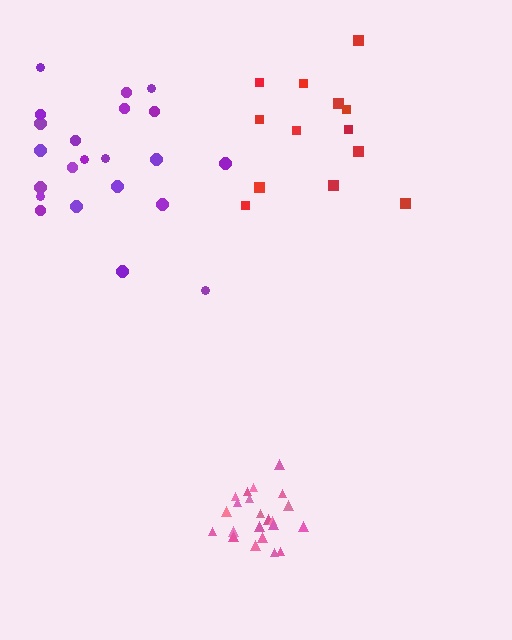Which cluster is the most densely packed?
Pink.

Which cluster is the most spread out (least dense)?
Red.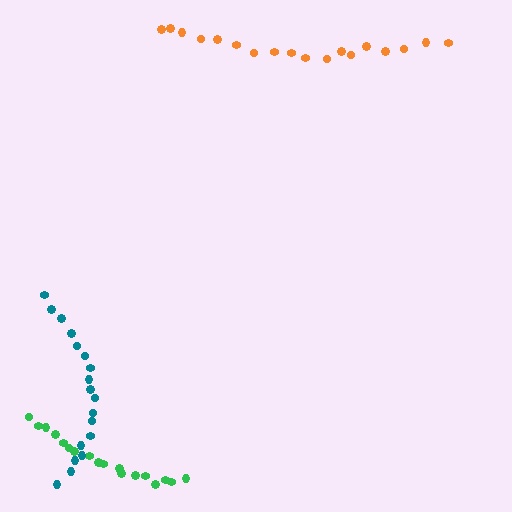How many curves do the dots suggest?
There are 3 distinct paths.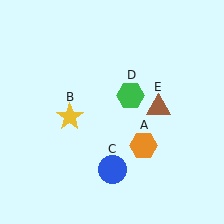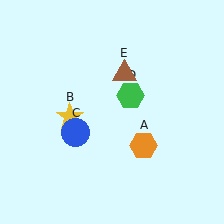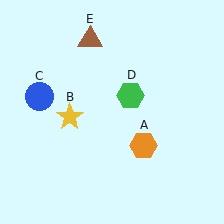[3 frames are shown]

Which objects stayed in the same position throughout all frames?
Orange hexagon (object A) and yellow star (object B) and green hexagon (object D) remained stationary.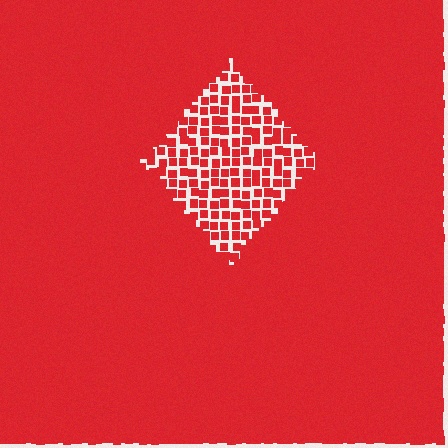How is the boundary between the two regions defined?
The boundary is defined by a change in element density (approximately 2.7x ratio). All elements are the same color, size, and shape.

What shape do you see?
I see a diamond.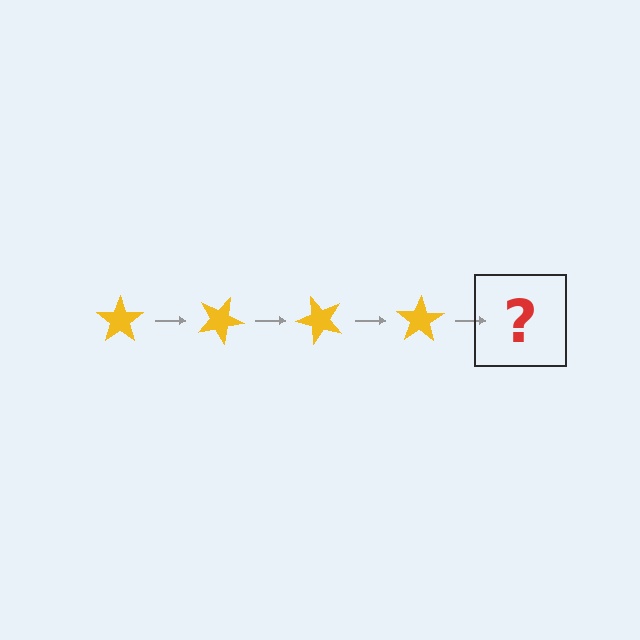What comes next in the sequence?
The next element should be a yellow star rotated 100 degrees.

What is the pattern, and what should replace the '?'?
The pattern is that the star rotates 25 degrees each step. The '?' should be a yellow star rotated 100 degrees.